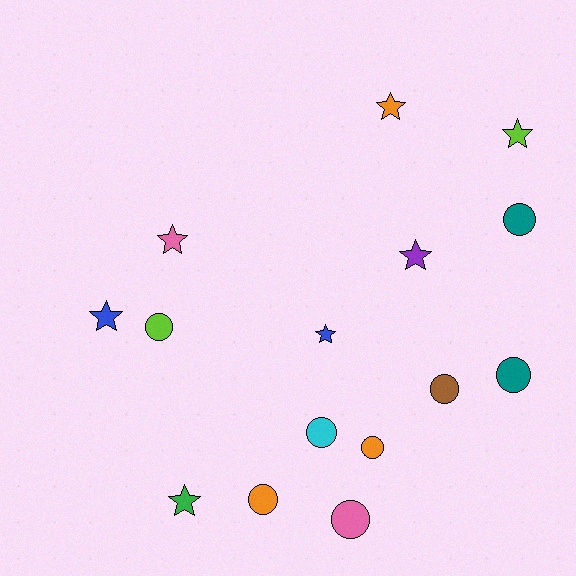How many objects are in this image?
There are 15 objects.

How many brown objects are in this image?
There is 1 brown object.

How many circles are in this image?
There are 8 circles.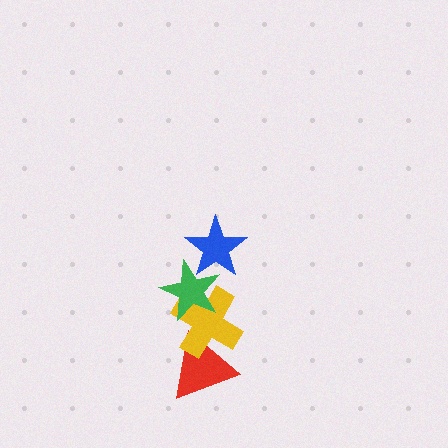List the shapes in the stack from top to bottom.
From top to bottom: the blue star, the green star, the yellow cross, the red triangle.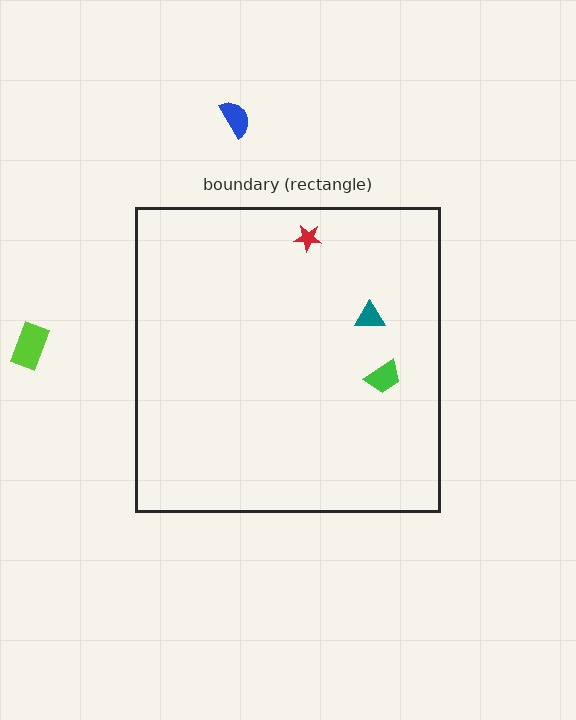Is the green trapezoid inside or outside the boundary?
Inside.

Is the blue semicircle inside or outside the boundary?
Outside.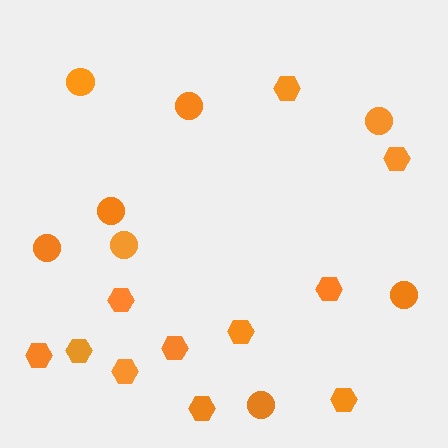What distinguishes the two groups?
There are 2 groups: one group of circles (8) and one group of hexagons (11).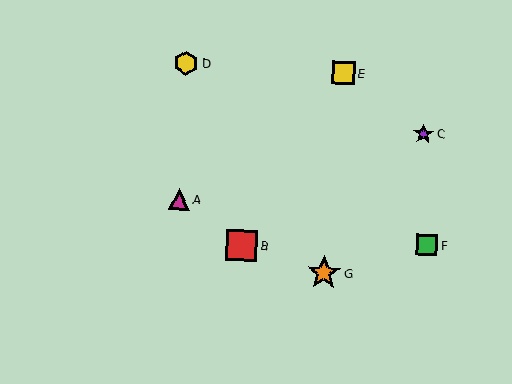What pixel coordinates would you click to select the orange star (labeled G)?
Click at (324, 273) to select the orange star G.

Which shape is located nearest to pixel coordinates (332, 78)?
The yellow square (labeled E) at (343, 73) is nearest to that location.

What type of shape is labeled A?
Shape A is a magenta triangle.